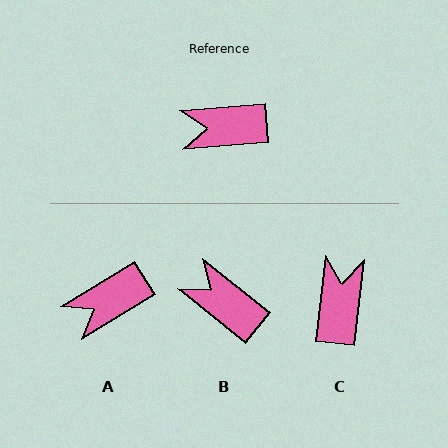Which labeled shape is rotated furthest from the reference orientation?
C, about 101 degrees away.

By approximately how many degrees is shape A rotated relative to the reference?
Approximately 27 degrees counter-clockwise.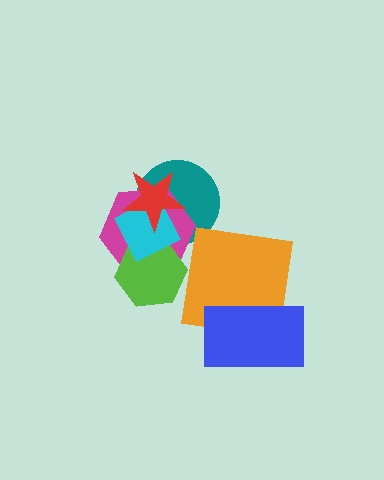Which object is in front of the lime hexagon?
The cyan diamond is in front of the lime hexagon.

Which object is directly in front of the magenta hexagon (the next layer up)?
The lime hexagon is directly in front of the magenta hexagon.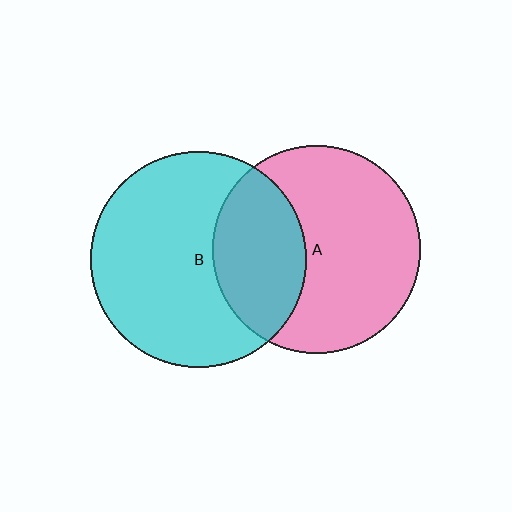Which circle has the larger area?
Circle B (cyan).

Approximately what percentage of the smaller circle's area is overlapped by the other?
Approximately 35%.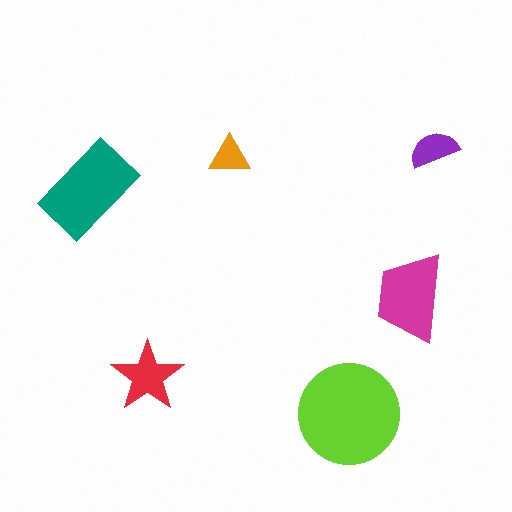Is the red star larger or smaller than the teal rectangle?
Smaller.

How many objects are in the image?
There are 6 objects in the image.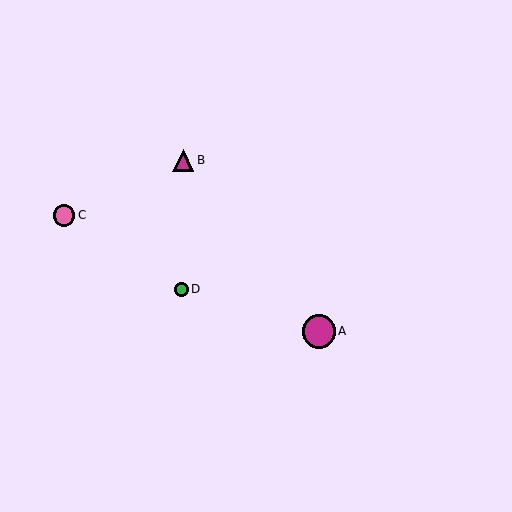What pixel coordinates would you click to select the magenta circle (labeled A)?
Click at (319, 331) to select the magenta circle A.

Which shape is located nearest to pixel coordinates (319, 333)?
The magenta circle (labeled A) at (319, 331) is nearest to that location.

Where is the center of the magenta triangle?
The center of the magenta triangle is at (183, 160).